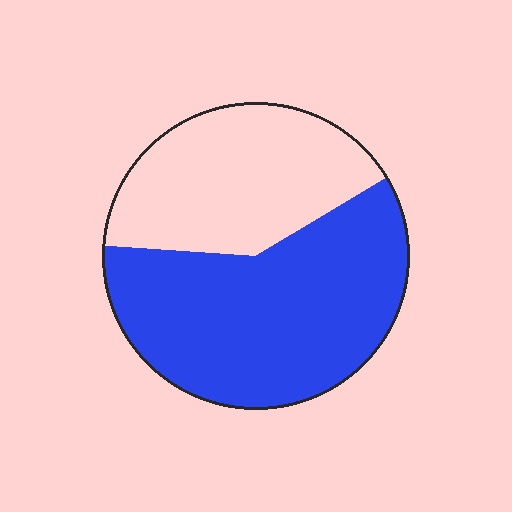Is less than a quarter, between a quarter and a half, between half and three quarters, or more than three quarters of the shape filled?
Between half and three quarters.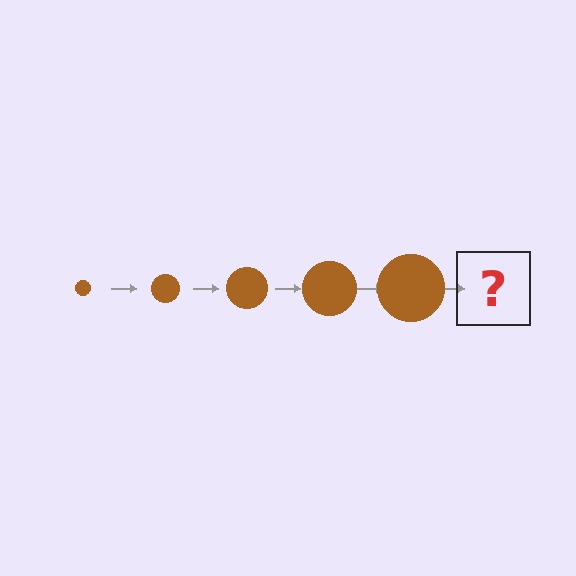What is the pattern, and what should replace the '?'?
The pattern is that the circle gets progressively larger each step. The '?' should be a brown circle, larger than the previous one.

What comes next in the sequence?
The next element should be a brown circle, larger than the previous one.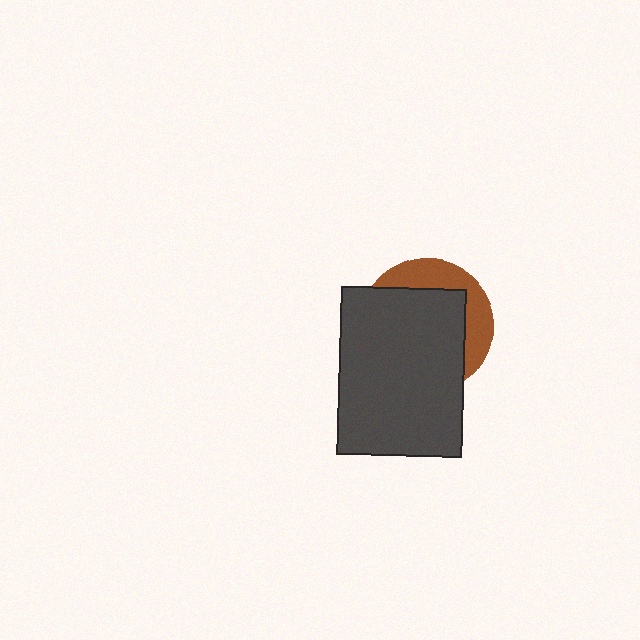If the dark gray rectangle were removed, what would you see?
You would see the complete brown circle.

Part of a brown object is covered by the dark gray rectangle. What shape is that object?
It is a circle.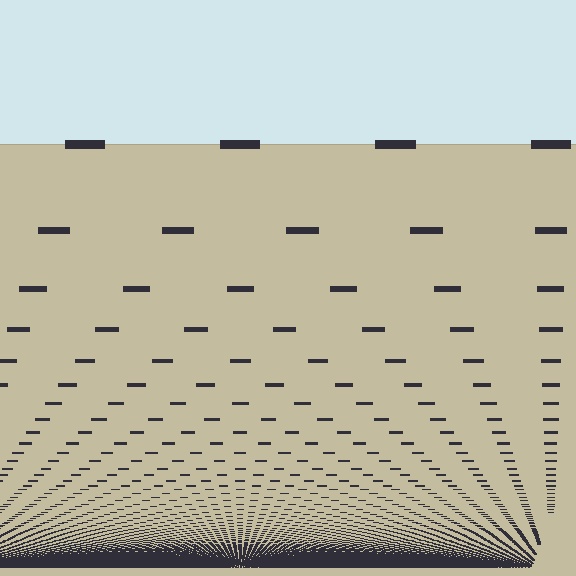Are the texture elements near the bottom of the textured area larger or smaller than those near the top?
Smaller. The gradient is inverted — elements near the bottom are smaller and denser.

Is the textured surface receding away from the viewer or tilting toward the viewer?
The surface appears to tilt toward the viewer. Texture elements get larger and sparser toward the top.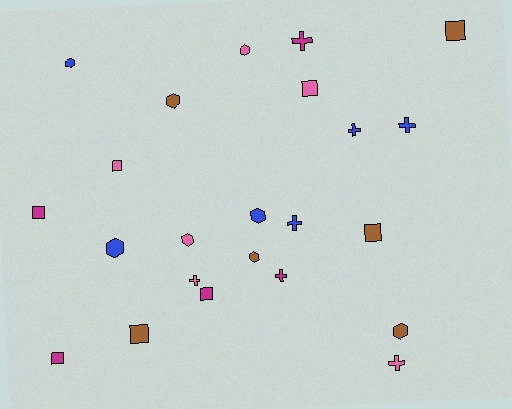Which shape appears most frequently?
Square, with 8 objects.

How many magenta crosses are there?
There are 2 magenta crosses.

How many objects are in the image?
There are 23 objects.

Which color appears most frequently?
Pink, with 6 objects.